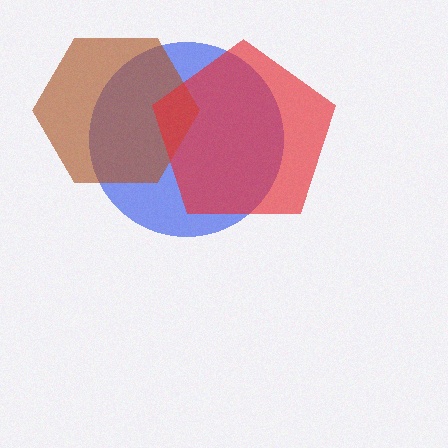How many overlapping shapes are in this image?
There are 3 overlapping shapes in the image.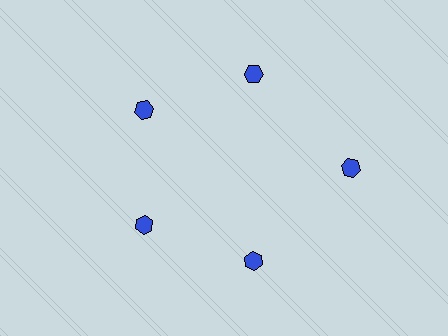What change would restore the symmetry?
The symmetry would be restored by moving it inward, back onto the ring so that all 5 hexagons sit at equal angles and equal distance from the center.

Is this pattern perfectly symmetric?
No. The 5 blue hexagons are arranged in a ring, but one element near the 3 o'clock position is pushed outward from the center, breaking the 5-fold rotational symmetry.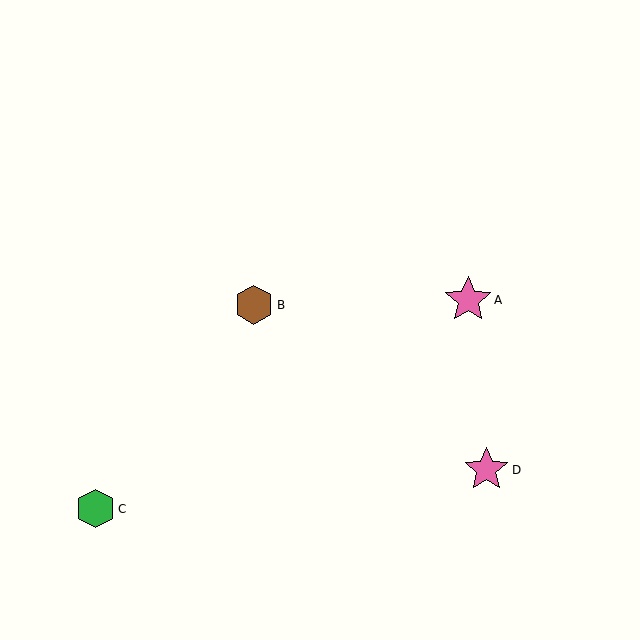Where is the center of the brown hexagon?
The center of the brown hexagon is at (254, 305).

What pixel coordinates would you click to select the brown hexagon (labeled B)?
Click at (254, 305) to select the brown hexagon B.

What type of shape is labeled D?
Shape D is a pink star.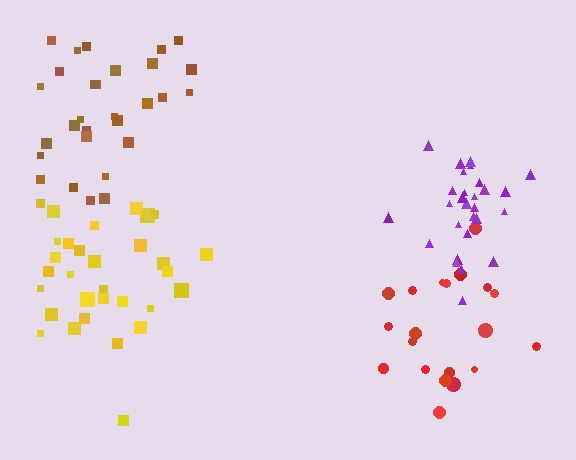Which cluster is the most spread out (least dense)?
Red.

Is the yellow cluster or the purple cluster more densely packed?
Purple.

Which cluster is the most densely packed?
Purple.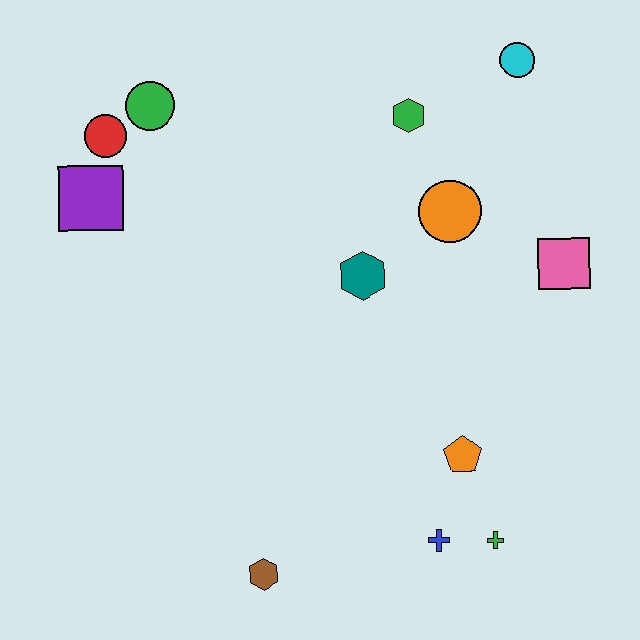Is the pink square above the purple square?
No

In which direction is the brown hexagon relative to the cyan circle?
The brown hexagon is below the cyan circle.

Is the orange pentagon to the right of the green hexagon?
Yes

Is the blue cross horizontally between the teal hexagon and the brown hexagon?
No